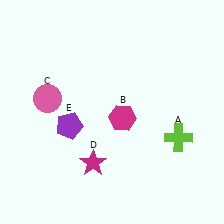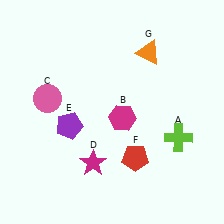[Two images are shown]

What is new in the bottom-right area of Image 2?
A red pentagon (F) was added in the bottom-right area of Image 2.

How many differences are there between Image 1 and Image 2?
There are 2 differences between the two images.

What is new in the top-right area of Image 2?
An orange triangle (G) was added in the top-right area of Image 2.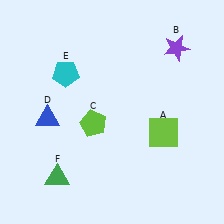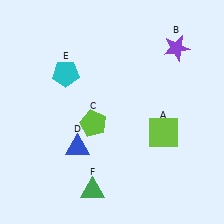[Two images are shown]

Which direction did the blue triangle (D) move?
The blue triangle (D) moved right.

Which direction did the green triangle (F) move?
The green triangle (F) moved right.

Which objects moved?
The objects that moved are: the blue triangle (D), the green triangle (F).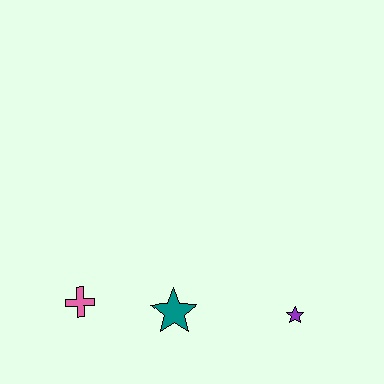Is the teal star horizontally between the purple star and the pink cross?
Yes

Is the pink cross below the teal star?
No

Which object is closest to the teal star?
The pink cross is closest to the teal star.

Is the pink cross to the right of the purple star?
No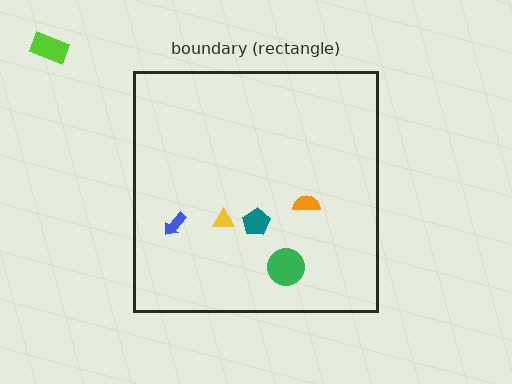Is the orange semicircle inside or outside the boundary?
Inside.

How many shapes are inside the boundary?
5 inside, 1 outside.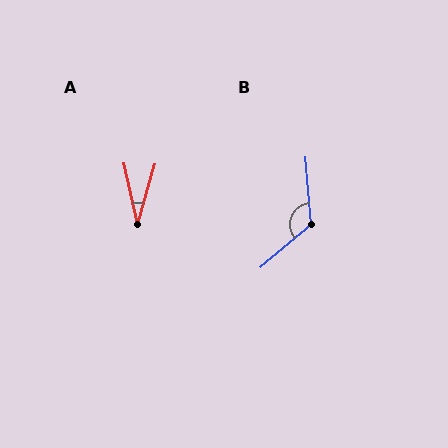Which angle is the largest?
B, at approximately 125 degrees.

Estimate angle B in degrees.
Approximately 125 degrees.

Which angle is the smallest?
A, at approximately 28 degrees.